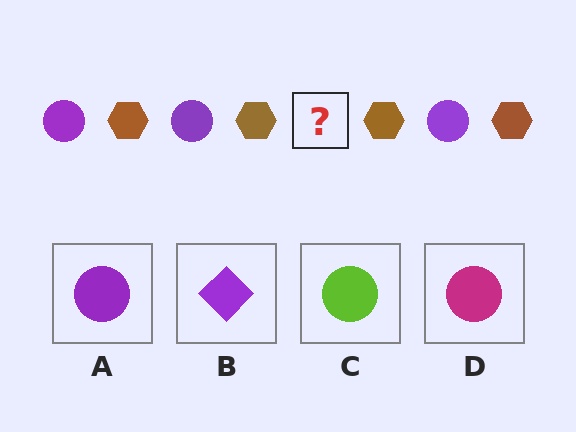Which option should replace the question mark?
Option A.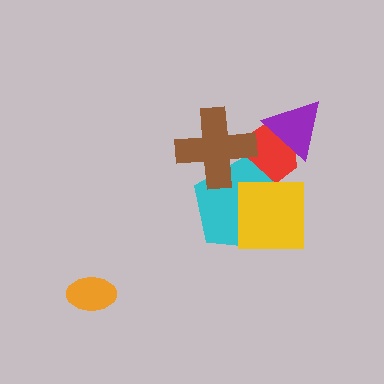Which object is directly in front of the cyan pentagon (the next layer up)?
The brown cross is directly in front of the cyan pentagon.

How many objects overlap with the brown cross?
2 objects overlap with the brown cross.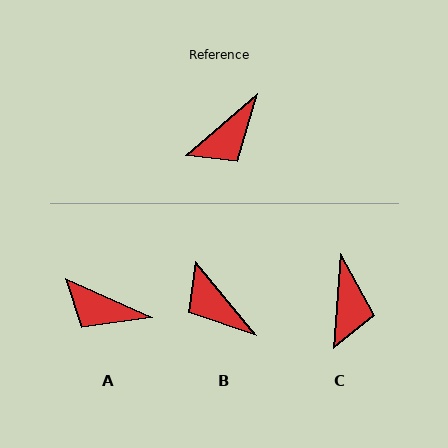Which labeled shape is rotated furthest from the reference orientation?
B, about 92 degrees away.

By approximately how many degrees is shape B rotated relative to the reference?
Approximately 92 degrees clockwise.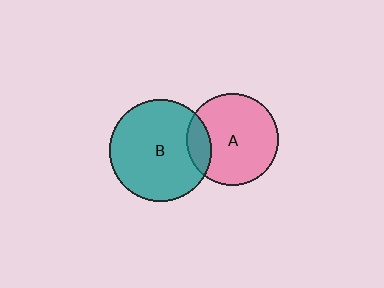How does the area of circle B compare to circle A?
Approximately 1.2 times.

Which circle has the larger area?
Circle B (teal).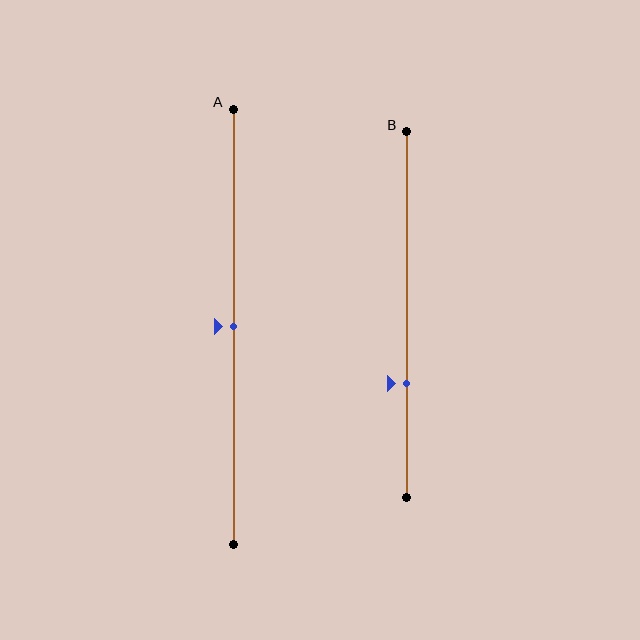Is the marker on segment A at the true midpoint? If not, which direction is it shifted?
Yes, the marker on segment A is at the true midpoint.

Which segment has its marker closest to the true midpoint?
Segment A has its marker closest to the true midpoint.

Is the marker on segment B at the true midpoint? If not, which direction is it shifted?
No, the marker on segment B is shifted downward by about 19% of the segment length.